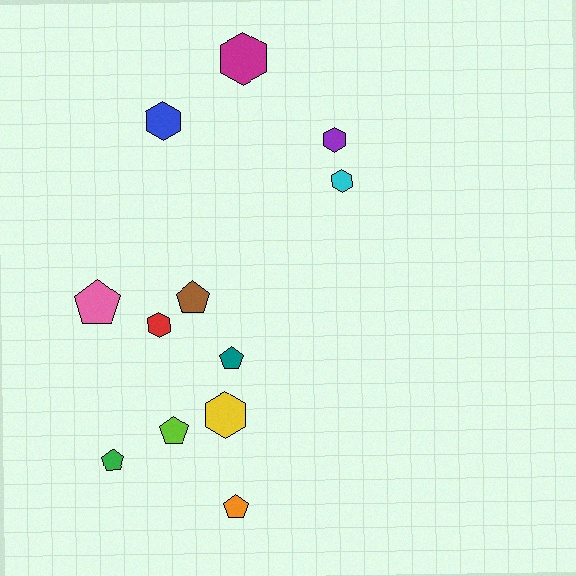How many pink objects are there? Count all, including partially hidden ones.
There is 1 pink object.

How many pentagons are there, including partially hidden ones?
There are 6 pentagons.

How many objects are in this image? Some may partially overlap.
There are 12 objects.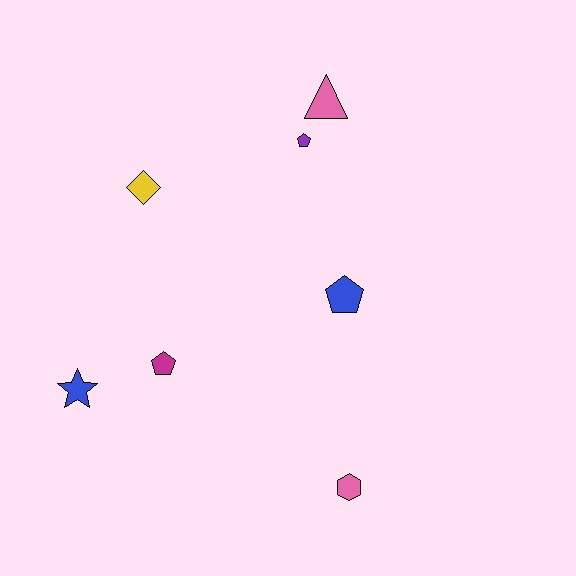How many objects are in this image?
There are 7 objects.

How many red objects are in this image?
There are no red objects.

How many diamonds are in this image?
There is 1 diamond.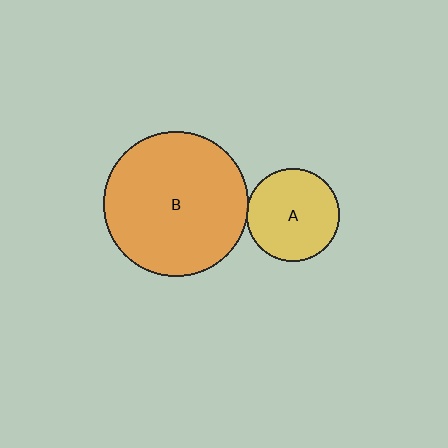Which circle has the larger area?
Circle B (orange).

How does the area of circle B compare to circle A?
Approximately 2.5 times.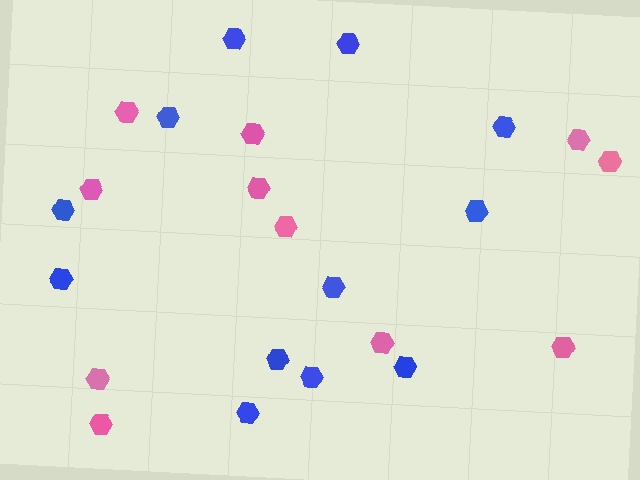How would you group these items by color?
There are 2 groups: one group of pink hexagons (11) and one group of blue hexagons (12).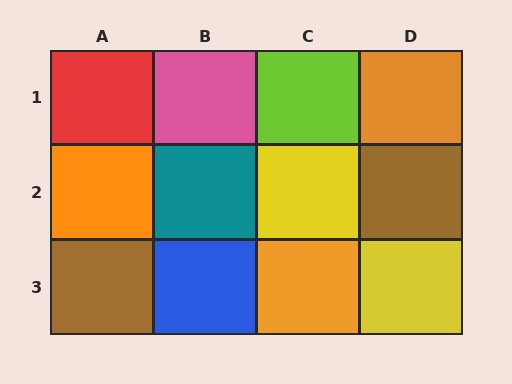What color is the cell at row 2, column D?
Brown.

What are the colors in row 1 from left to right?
Red, pink, lime, orange.